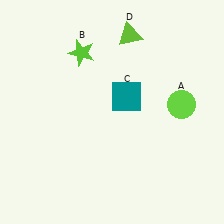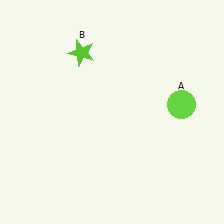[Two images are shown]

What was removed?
The teal square (C), the lime triangle (D) were removed in Image 2.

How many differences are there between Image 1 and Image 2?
There are 2 differences between the two images.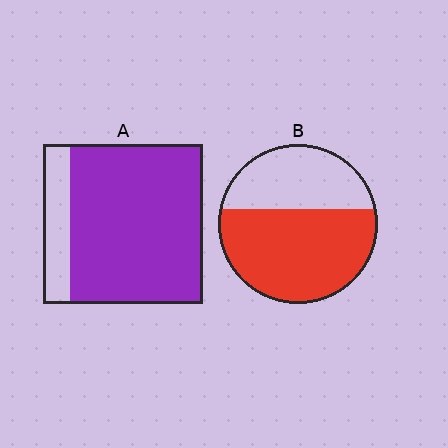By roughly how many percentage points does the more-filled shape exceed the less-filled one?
By roughly 20 percentage points (A over B).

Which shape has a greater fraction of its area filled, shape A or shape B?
Shape A.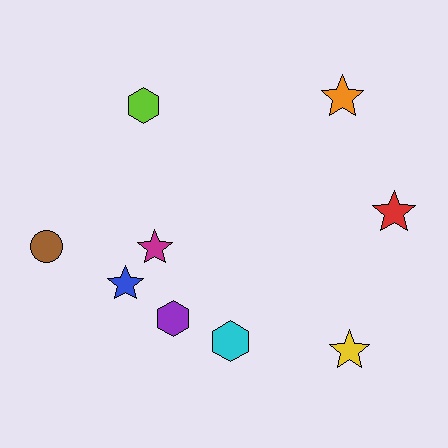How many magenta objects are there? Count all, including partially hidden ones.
There is 1 magenta object.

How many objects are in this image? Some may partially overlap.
There are 9 objects.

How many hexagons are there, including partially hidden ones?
There are 3 hexagons.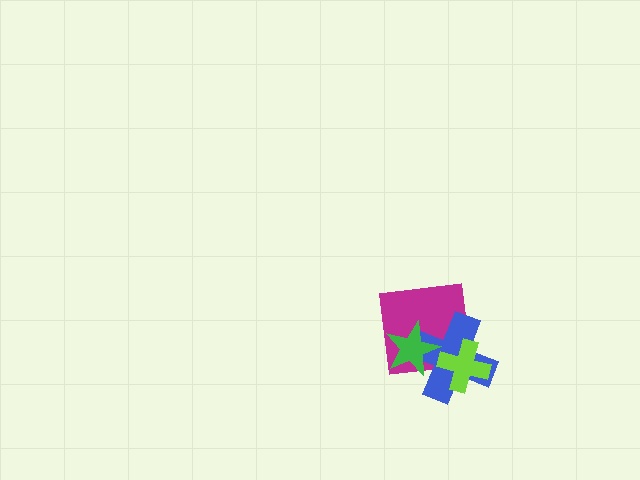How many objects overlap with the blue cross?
3 objects overlap with the blue cross.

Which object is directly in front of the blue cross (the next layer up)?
The green star is directly in front of the blue cross.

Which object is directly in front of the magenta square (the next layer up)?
The blue cross is directly in front of the magenta square.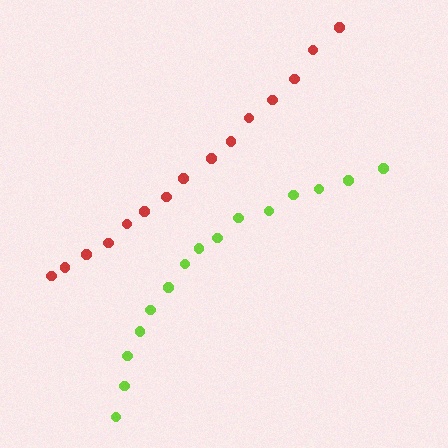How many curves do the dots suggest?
There are 2 distinct paths.